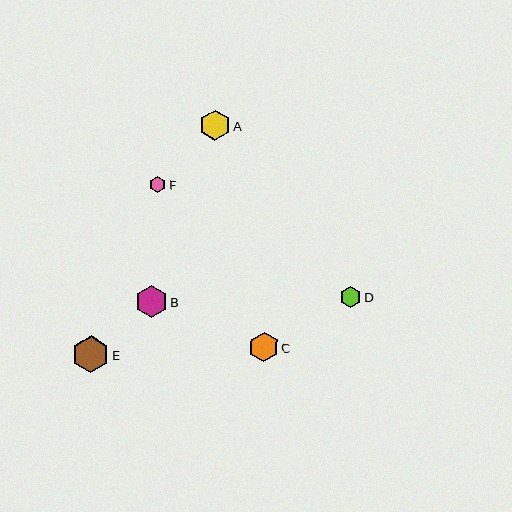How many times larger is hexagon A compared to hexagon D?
Hexagon A is approximately 1.4 times the size of hexagon D.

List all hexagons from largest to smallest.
From largest to smallest: E, B, A, C, D, F.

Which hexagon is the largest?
Hexagon E is the largest with a size of approximately 37 pixels.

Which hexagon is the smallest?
Hexagon F is the smallest with a size of approximately 16 pixels.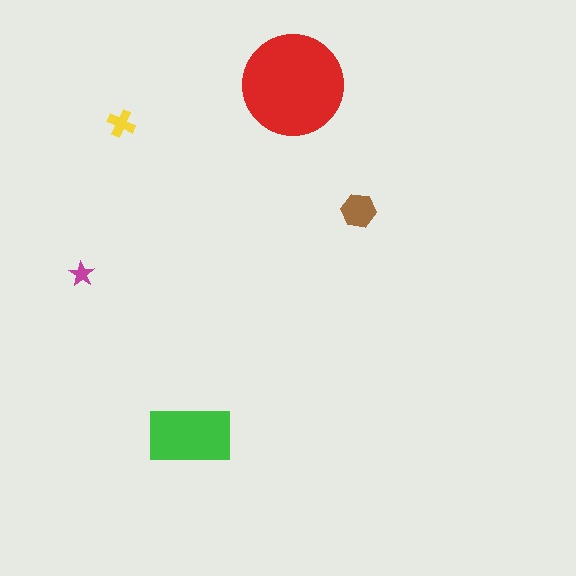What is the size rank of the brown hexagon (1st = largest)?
3rd.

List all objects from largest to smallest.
The red circle, the green rectangle, the brown hexagon, the yellow cross, the magenta star.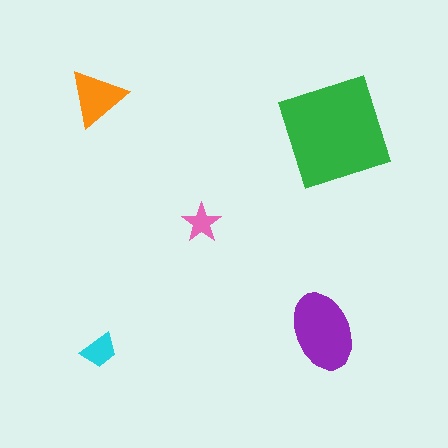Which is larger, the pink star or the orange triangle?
The orange triangle.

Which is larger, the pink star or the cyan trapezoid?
The cyan trapezoid.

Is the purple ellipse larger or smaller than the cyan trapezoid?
Larger.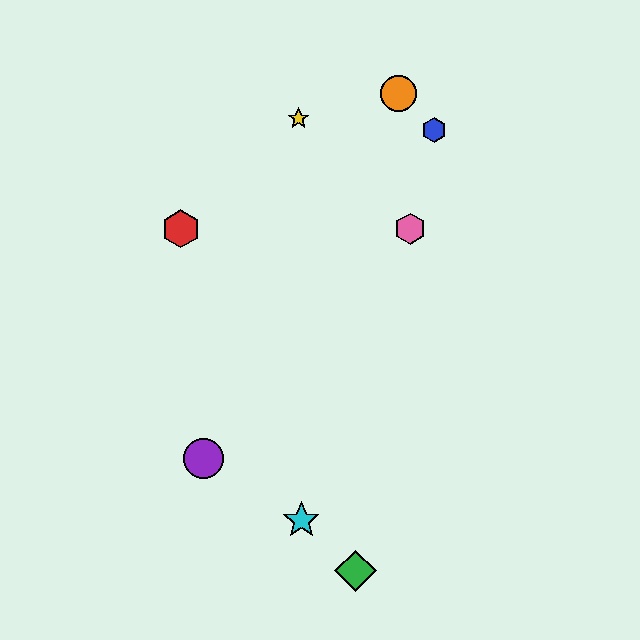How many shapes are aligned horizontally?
2 shapes (the red hexagon, the pink hexagon) are aligned horizontally.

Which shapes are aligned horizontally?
The red hexagon, the pink hexagon are aligned horizontally.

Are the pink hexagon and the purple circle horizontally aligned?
No, the pink hexagon is at y≈229 and the purple circle is at y≈459.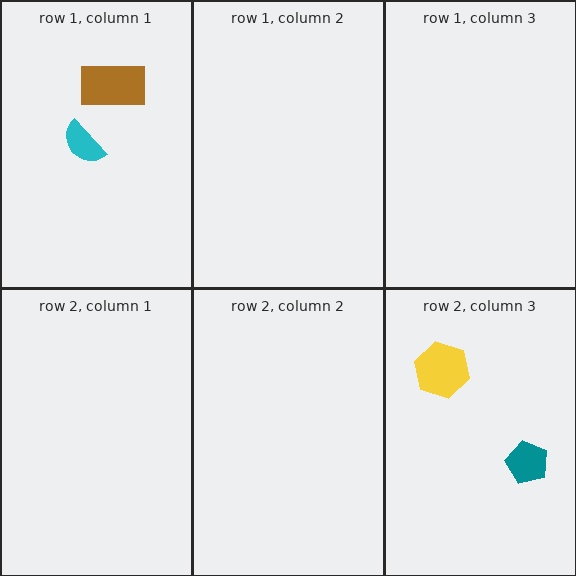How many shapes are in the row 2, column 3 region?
2.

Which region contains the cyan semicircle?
The row 1, column 1 region.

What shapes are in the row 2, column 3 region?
The yellow hexagon, the teal pentagon.